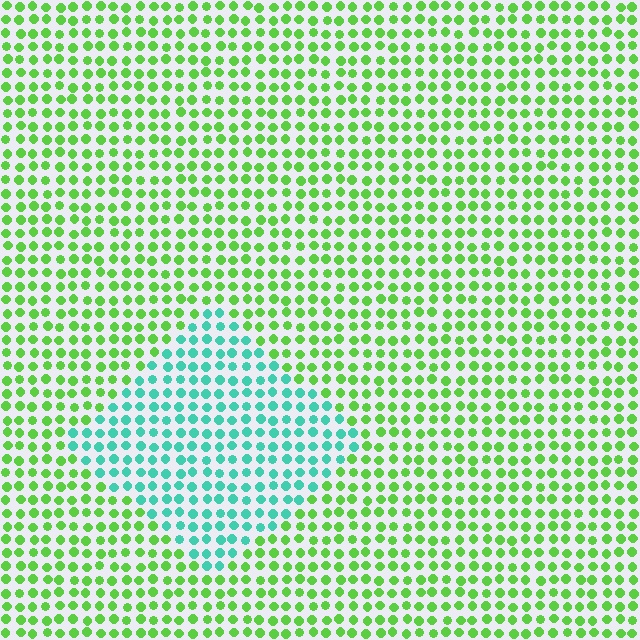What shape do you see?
I see a diamond.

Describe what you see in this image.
The image is filled with small lime elements in a uniform arrangement. A diamond-shaped region is visible where the elements are tinted to a slightly different hue, forming a subtle color boundary.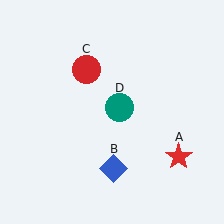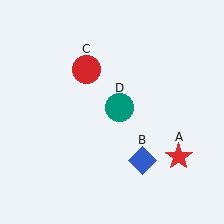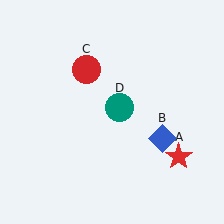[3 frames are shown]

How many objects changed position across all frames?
1 object changed position: blue diamond (object B).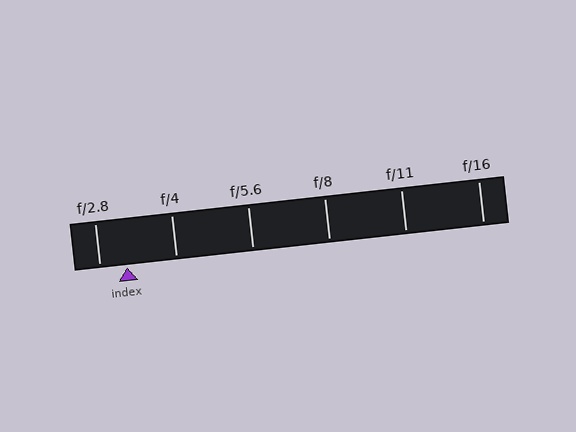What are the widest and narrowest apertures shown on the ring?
The widest aperture shown is f/2.8 and the narrowest is f/16.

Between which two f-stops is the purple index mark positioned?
The index mark is between f/2.8 and f/4.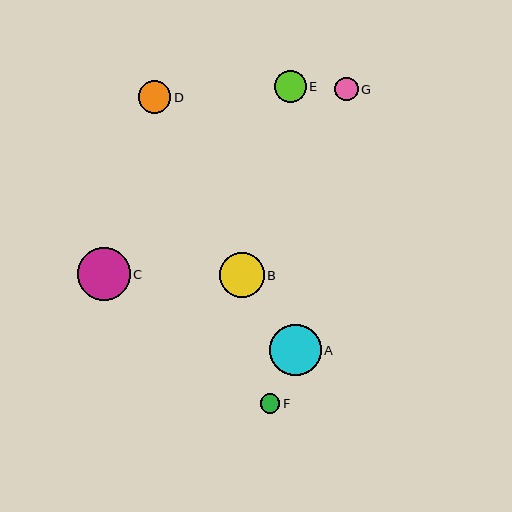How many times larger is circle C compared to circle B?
Circle C is approximately 1.2 times the size of circle B.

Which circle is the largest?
Circle C is the largest with a size of approximately 53 pixels.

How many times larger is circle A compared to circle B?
Circle A is approximately 1.2 times the size of circle B.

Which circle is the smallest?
Circle F is the smallest with a size of approximately 19 pixels.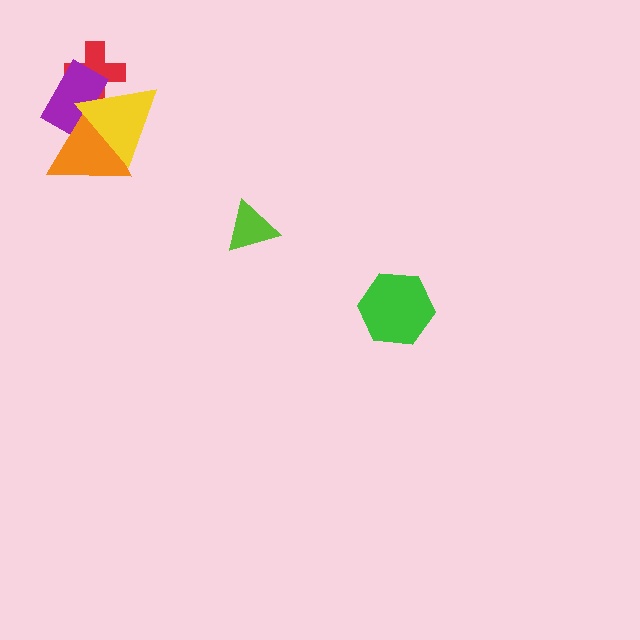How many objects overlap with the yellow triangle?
3 objects overlap with the yellow triangle.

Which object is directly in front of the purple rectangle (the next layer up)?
The orange triangle is directly in front of the purple rectangle.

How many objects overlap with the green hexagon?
0 objects overlap with the green hexagon.